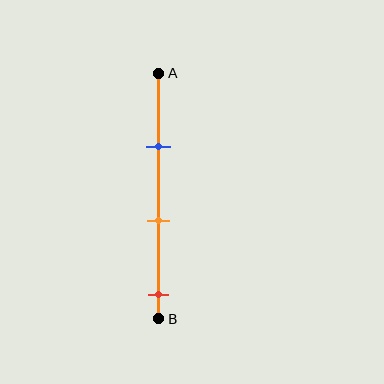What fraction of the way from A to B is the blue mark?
The blue mark is approximately 30% (0.3) of the way from A to B.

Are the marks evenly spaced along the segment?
Yes, the marks are approximately evenly spaced.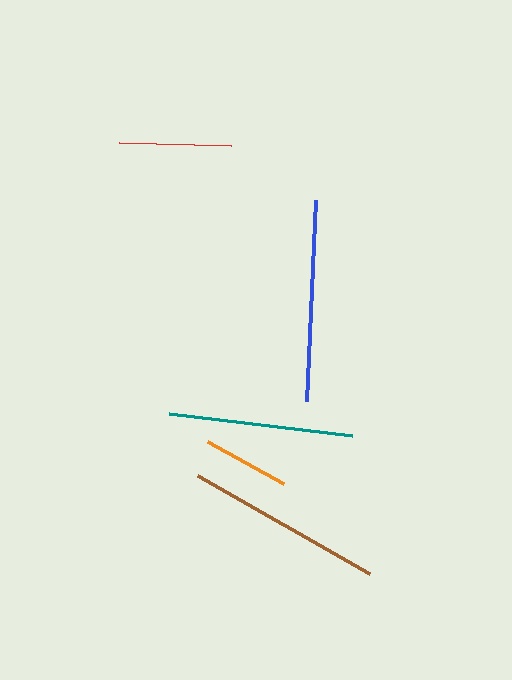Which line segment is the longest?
The blue line is the longest at approximately 202 pixels.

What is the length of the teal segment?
The teal segment is approximately 184 pixels long.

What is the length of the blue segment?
The blue segment is approximately 202 pixels long.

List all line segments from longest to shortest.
From longest to shortest: blue, brown, teal, red, orange.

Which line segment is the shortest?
The orange line is the shortest at approximately 86 pixels.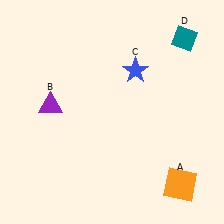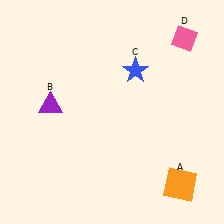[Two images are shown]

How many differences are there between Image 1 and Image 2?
There is 1 difference between the two images.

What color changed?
The diamond (D) changed from teal in Image 1 to pink in Image 2.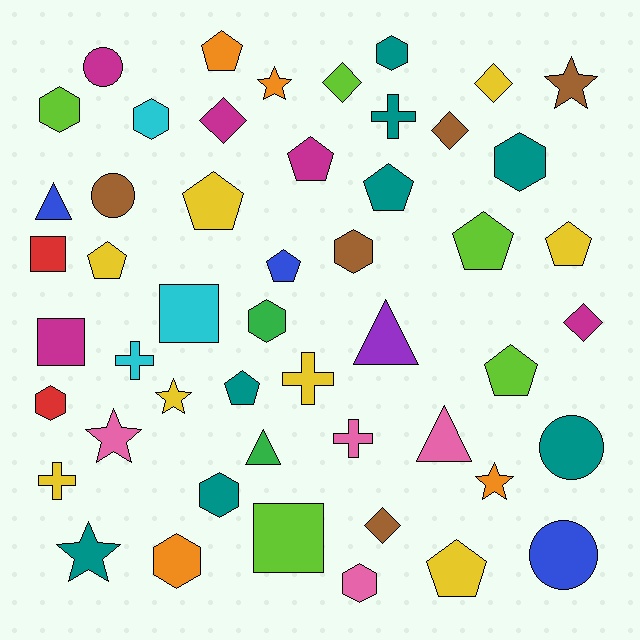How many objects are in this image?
There are 50 objects.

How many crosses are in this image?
There are 5 crosses.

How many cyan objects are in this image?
There are 3 cyan objects.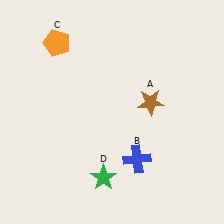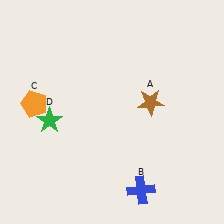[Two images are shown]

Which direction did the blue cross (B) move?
The blue cross (B) moved down.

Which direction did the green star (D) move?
The green star (D) moved up.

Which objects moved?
The objects that moved are: the blue cross (B), the orange pentagon (C), the green star (D).